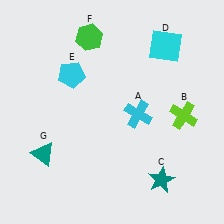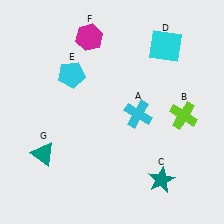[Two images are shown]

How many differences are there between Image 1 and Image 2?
There is 1 difference between the two images.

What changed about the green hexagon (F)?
In Image 1, F is green. In Image 2, it changed to magenta.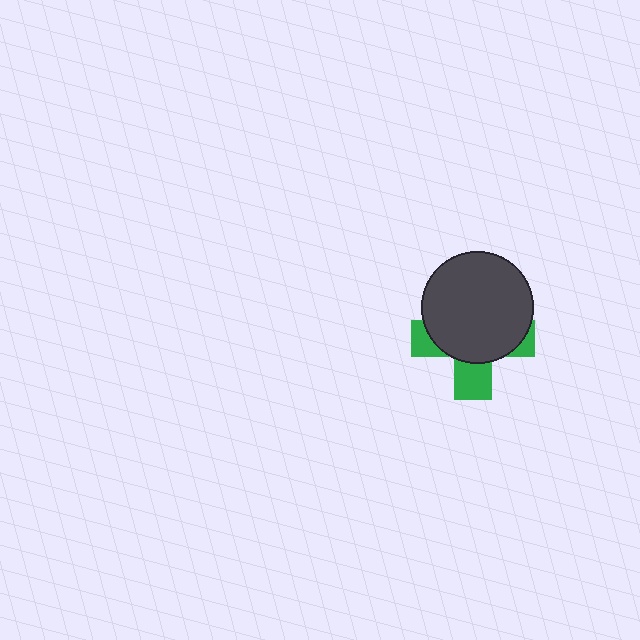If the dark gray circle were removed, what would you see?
You would see the complete green cross.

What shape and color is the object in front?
The object in front is a dark gray circle.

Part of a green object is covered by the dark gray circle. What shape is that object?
It is a cross.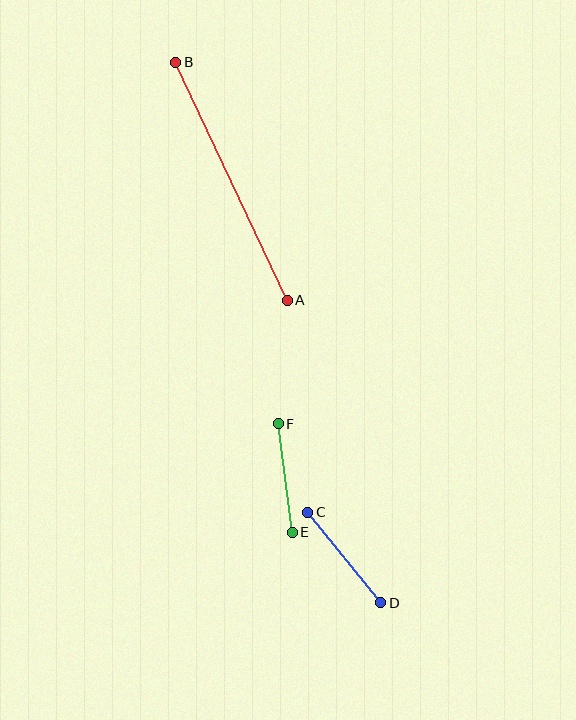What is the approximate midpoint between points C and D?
The midpoint is at approximately (344, 557) pixels.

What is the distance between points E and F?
The distance is approximately 110 pixels.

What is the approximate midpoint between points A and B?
The midpoint is at approximately (232, 181) pixels.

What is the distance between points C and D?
The distance is approximately 116 pixels.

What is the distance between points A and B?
The distance is approximately 263 pixels.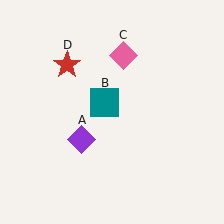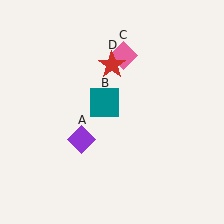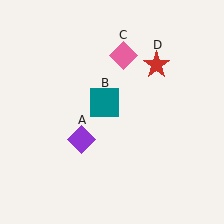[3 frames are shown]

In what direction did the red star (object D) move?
The red star (object D) moved right.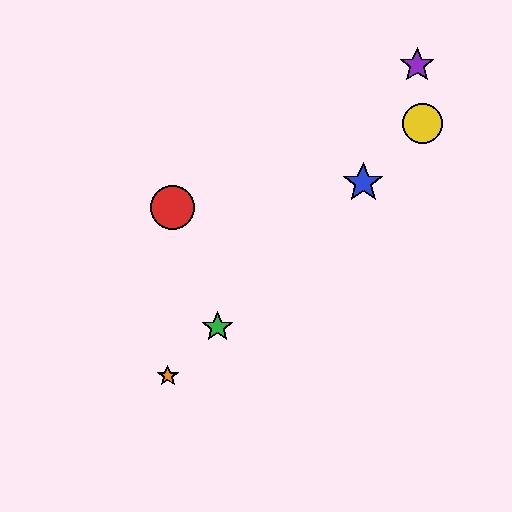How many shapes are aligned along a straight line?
4 shapes (the blue star, the green star, the yellow circle, the orange star) are aligned along a straight line.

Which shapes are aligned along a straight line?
The blue star, the green star, the yellow circle, the orange star are aligned along a straight line.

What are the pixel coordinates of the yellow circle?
The yellow circle is at (423, 123).